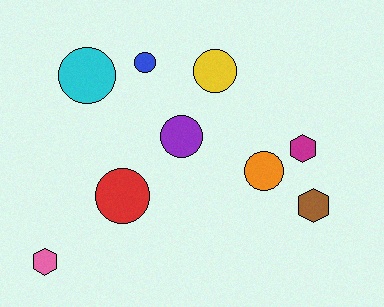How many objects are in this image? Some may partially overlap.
There are 9 objects.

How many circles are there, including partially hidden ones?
There are 6 circles.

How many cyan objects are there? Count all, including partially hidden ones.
There is 1 cyan object.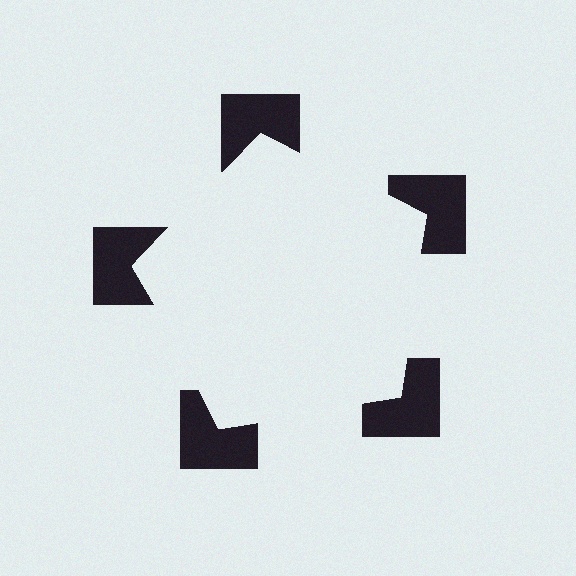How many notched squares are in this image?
There are 5 — one at each vertex of the illusory pentagon.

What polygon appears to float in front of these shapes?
An illusory pentagon — its edges are inferred from the aligned wedge cuts in the notched squares, not physically drawn.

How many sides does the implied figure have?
5 sides.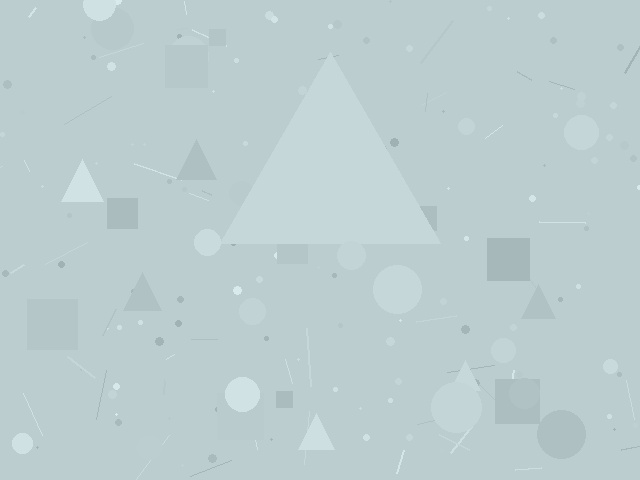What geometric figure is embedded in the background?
A triangle is embedded in the background.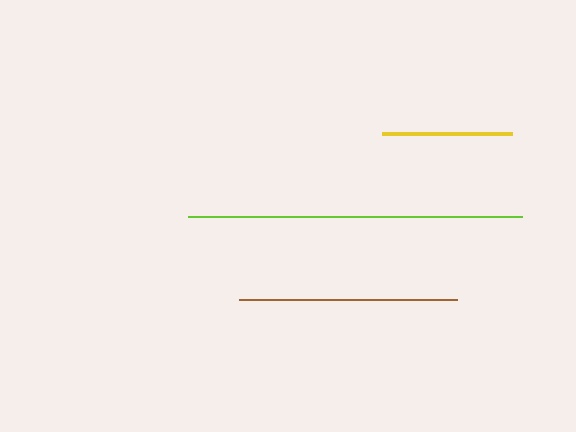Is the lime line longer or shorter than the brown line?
The lime line is longer than the brown line.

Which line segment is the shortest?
The yellow line is the shortest at approximately 130 pixels.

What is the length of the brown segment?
The brown segment is approximately 218 pixels long.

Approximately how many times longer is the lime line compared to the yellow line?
The lime line is approximately 2.6 times the length of the yellow line.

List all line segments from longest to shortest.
From longest to shortest: lime, brown, yellow.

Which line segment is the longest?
The lime line is the longest at approximately 334 pixels.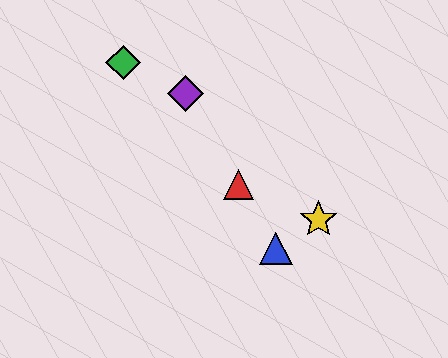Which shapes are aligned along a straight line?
The red triangle, the blue triangle, the purple diamond are aligned along a straight line.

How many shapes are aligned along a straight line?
3 shapes (the red triangle, the blue triangle, the purple diamond) are aligned along a straight line.